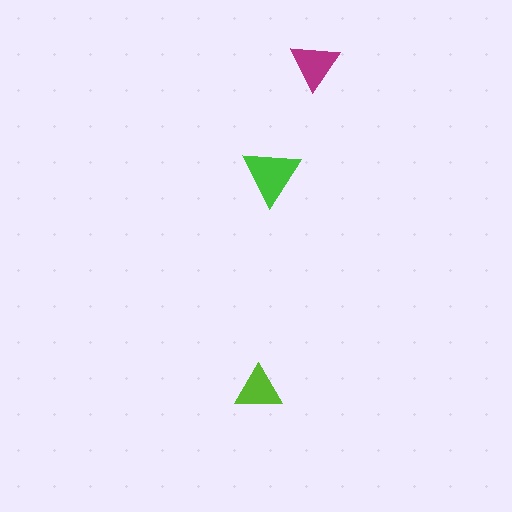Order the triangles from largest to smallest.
the green one, the magenta one, the lime one.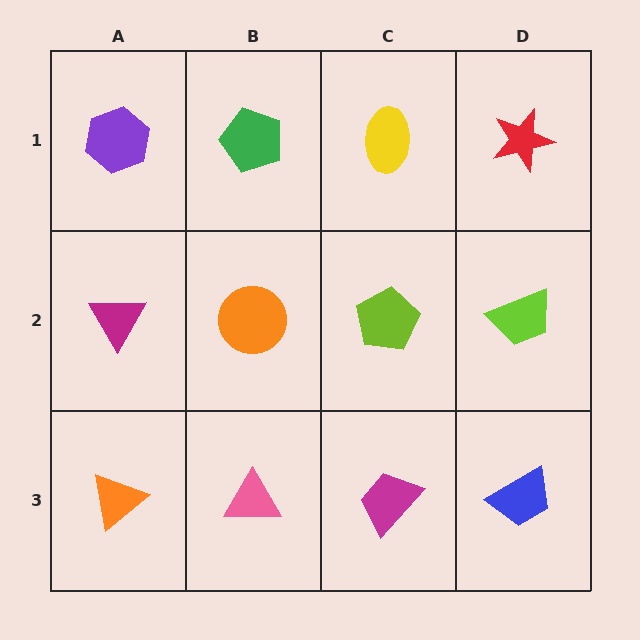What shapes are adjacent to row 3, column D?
A lime trapezoid (row 2, column D), a magenta trapezoid (row 3, column C).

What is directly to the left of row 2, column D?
A lime pentagon.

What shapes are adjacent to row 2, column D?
A red star (row 1, column D), a blue trapezoid (row 3, column D), a lime pentagon (row 2, column C).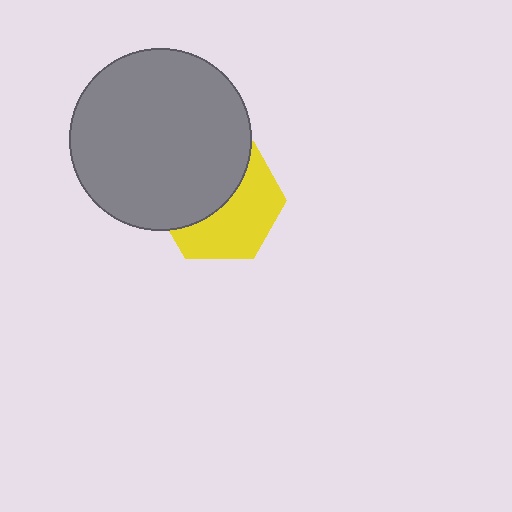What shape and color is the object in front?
The object in front is a gray circle.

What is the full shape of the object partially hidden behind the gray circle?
The partially hidden object is a yellow hexagon.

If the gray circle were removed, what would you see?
You would see the complete yellow hexagon.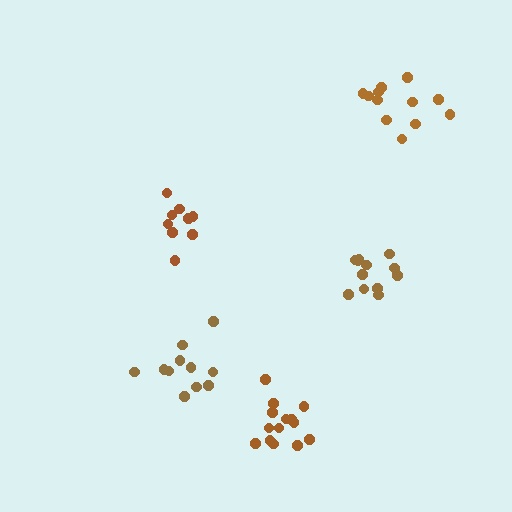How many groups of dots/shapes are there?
There are 5 groups.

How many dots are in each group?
Group 1: 11 dots, Group 2: 12 dots, Group 3: 9 dots, Group 4: 14 dots, Group 5: 12 dots (58 total).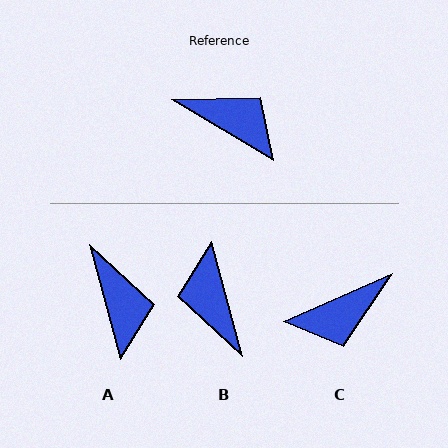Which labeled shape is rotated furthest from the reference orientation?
B, about 136 degrees away.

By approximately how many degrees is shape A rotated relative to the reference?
Approximately 44 degrees clockwise.